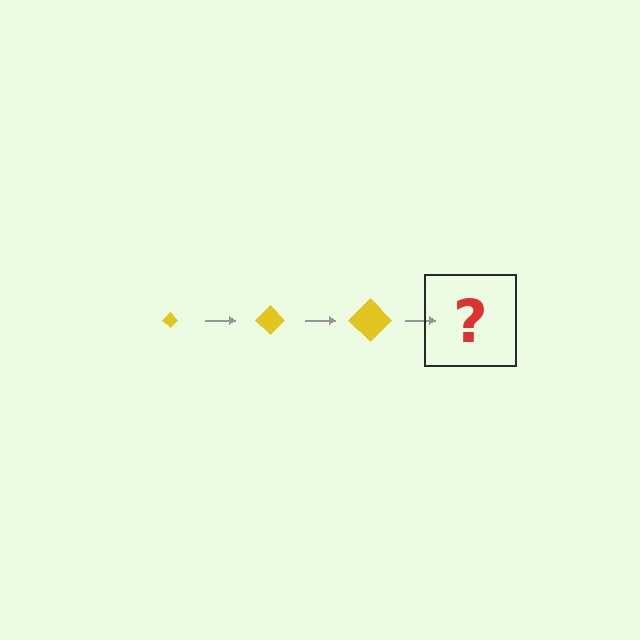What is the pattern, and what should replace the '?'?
The pattern is that the diamond gets progressively larger each step. The '?' should be a yellow diamond, larger than the previous one.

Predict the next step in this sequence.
The next step is a yellow diamond, larger than the previous one.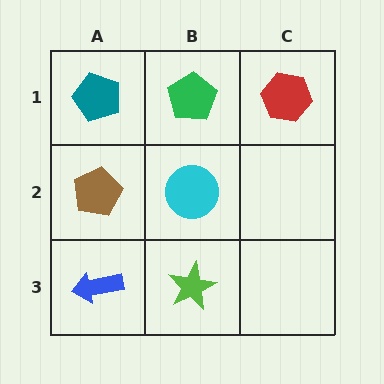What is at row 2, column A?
A brown pentagon.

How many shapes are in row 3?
2 shapes.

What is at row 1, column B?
A green pentagon.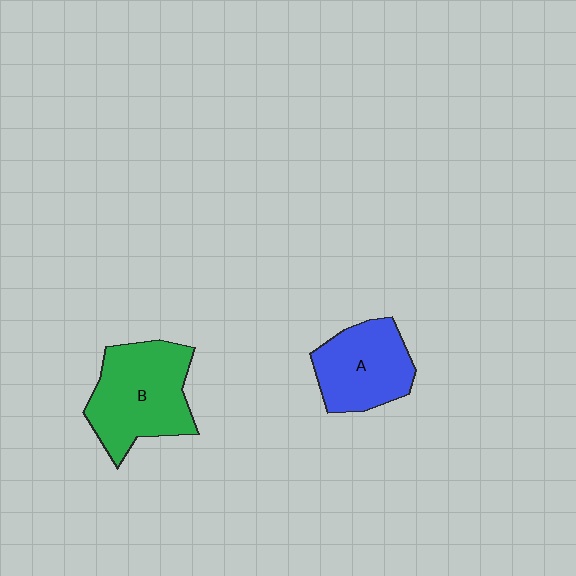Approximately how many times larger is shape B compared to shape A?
Approximately 1.3 times.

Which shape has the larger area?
Shape B (green).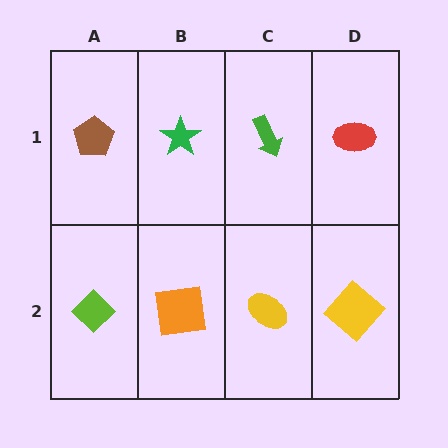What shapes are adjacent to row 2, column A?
A brown pentagon (row 1, column A), an orange square (row 2, column B).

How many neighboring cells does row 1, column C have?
3.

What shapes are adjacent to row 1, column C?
A yellow ellipse (row 2, column C), a green star (row 1, column B), a red ellipse (row 1, column D).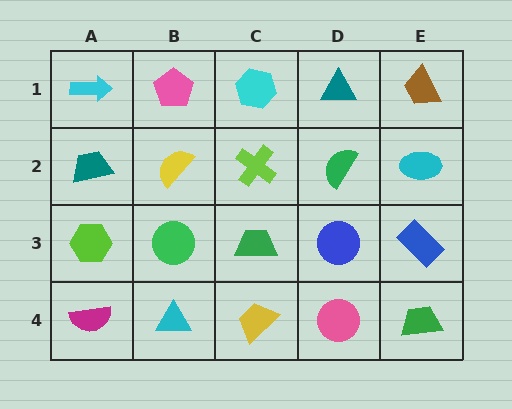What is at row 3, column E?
A blue rectangle.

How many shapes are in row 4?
5 shapes.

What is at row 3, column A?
A lime hexagon.